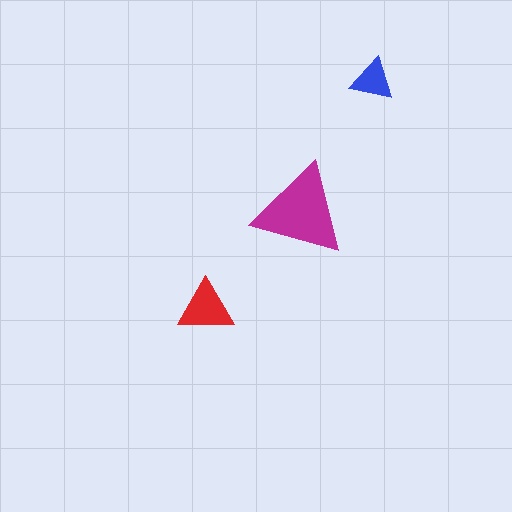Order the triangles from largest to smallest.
the magenta one, the red one, the blue one.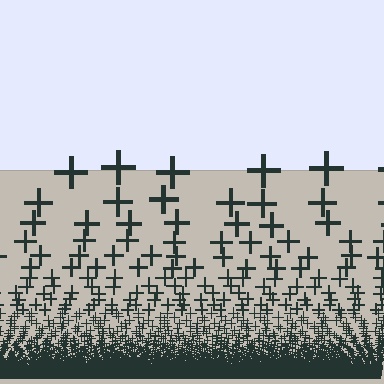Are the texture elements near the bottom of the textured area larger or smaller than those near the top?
Smaller. The gradient is inverted — elements near the bottom are smaller and denser.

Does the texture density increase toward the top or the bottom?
Density increases toward the bottom.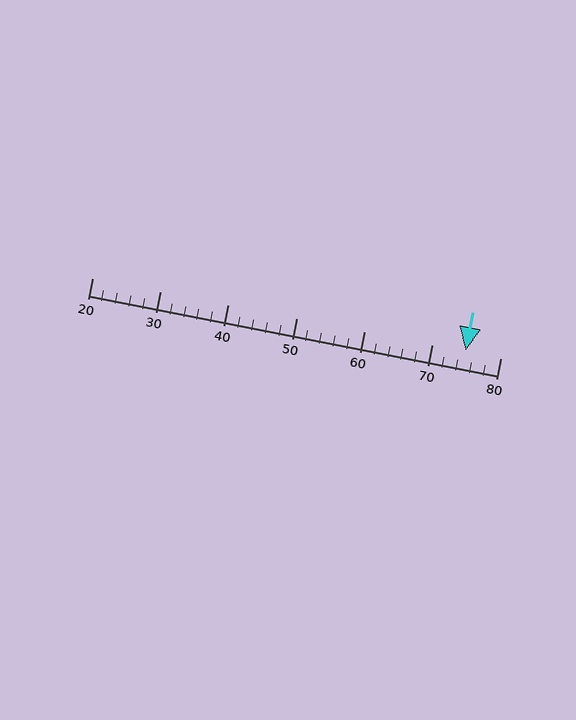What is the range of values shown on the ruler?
The ruler shows values from 20 to 80.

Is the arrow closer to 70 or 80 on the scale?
The arrow is closer to 70.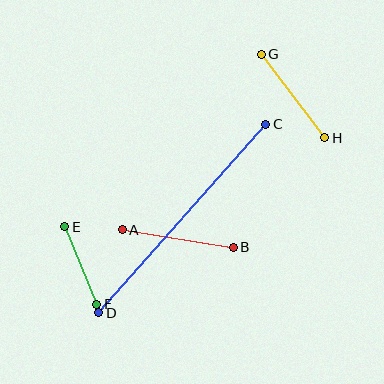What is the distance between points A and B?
The distance is approximately 112 pixels.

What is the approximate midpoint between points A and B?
The midpoint is at approximately (178, 239) pixels.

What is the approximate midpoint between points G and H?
The midpoint is at approximately (293, 96) pixels.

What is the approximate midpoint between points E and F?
The midpoint is at approximately (81, 266) pixels.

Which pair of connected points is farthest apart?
Points C and D are farthest apart.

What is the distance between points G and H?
The distance is approximately 105 pixels.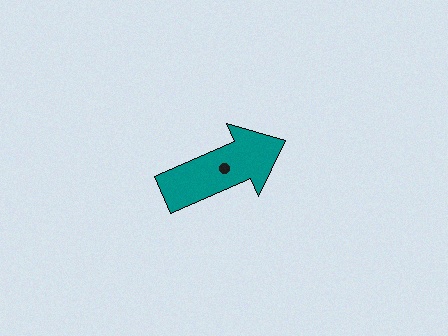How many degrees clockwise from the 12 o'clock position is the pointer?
Approximately 66 degrees.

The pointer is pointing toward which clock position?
Roughly 2 o'clock.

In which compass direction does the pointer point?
Northeast.